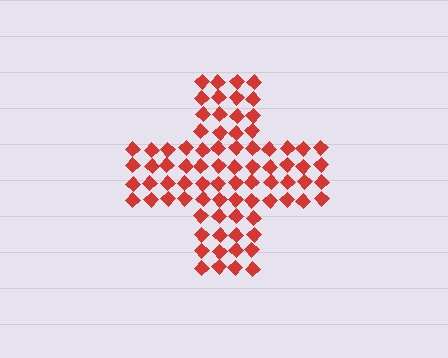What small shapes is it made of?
It is made of small diamonds.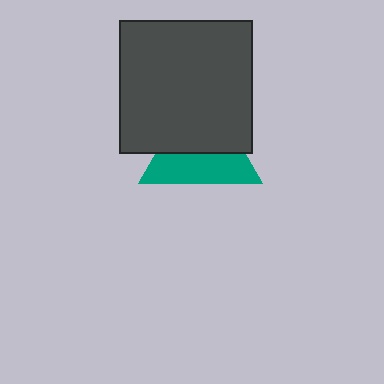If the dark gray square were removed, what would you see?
You would see the complete teal triangle.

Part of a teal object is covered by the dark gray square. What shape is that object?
It is a triangle.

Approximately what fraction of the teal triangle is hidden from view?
Roughly 52% of the teal triangle is hidden behind the dark gray square.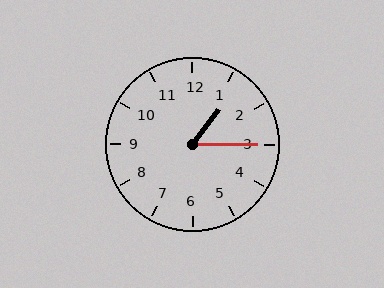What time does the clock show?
1:15.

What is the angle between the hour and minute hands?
Approximately 52 degrees.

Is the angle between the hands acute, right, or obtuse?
It is acute.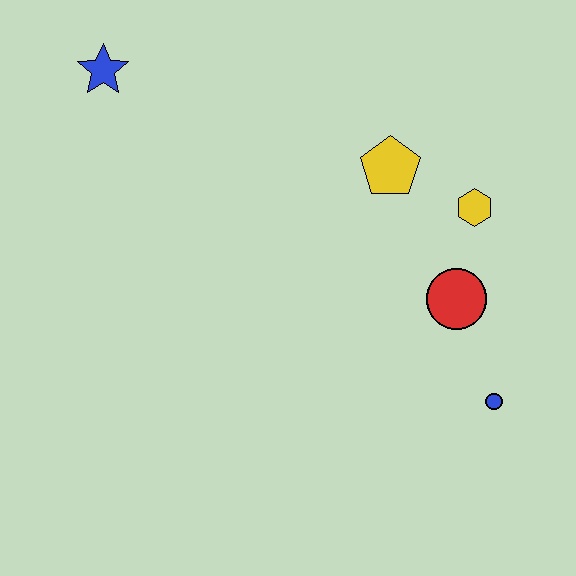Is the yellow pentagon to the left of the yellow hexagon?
Yes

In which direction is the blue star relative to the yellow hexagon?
The blue star is to the left of the yellow hexagon.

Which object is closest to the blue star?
The yellow pentagon is closest to the blue star.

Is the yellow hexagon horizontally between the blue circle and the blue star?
Yes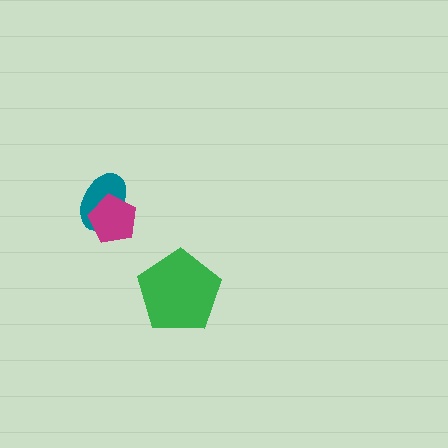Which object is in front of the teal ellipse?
The magenta pentagon is in front of the teal ellipse.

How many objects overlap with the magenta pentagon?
1 object overlaps with the magenta pentagon.